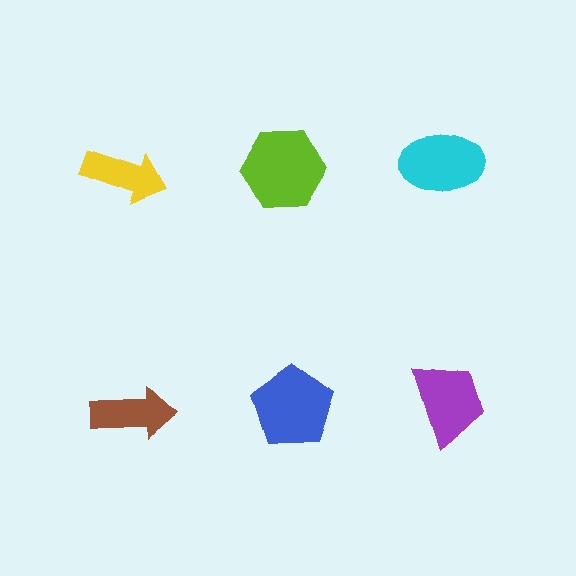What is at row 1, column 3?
A cyan ellipse.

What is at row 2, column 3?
A purple trapezoid.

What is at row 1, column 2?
A lime hexagon.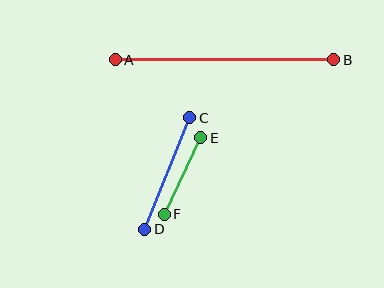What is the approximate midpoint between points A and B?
The midpoint is at approximately (225, 60) pixels.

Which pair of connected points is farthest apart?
Points A and B are farthest apart.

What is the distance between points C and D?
The distance is approximately 120 pixels.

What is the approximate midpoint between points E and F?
The midpoint is at approximately (182, 176) pixels.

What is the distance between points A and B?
The distance is approximately 218 pixels.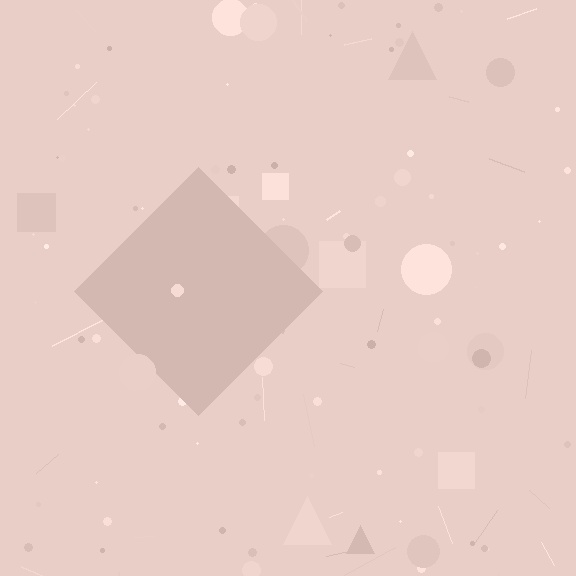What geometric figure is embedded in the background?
A diamond is embedded in the background.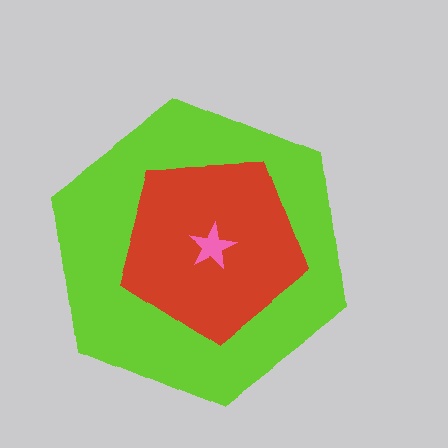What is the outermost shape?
The lime hexagon.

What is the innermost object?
The pink star.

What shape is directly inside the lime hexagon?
The red pentagon.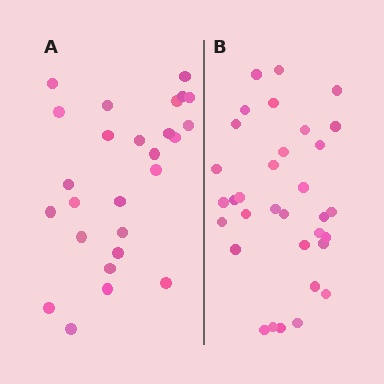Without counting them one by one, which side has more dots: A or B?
Region B (the right region) has more dots.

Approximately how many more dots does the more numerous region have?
Region B has roughly 8 or so more dots than region A.